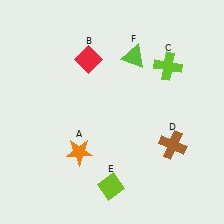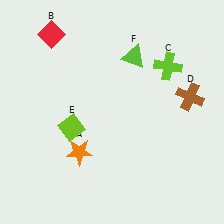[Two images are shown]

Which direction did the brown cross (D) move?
The brown cross (D) moved up.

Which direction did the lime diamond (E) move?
The lime diamond (E) moved up.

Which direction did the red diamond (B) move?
The red diamond (B) moved left.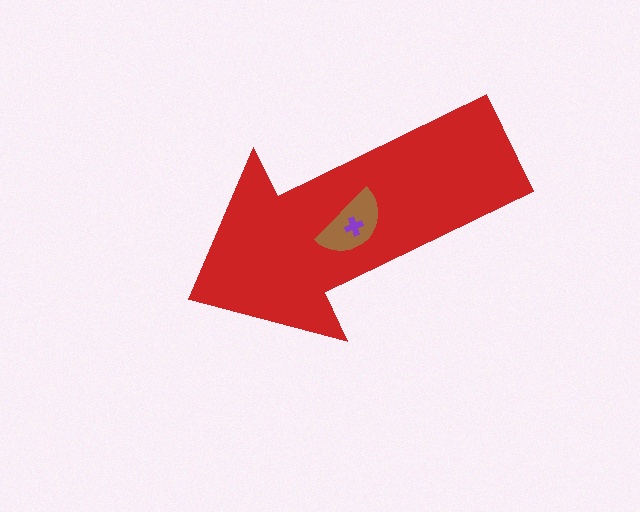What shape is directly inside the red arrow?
The brown semicircle.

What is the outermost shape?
The red arrow.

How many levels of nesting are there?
3.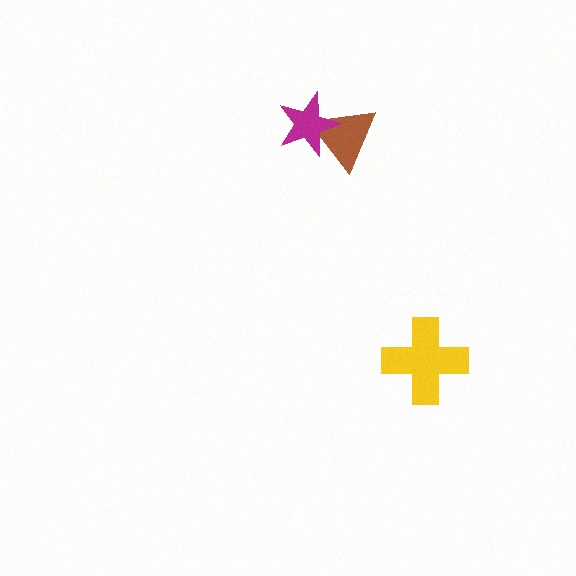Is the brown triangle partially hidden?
Yes, it is partially covered by another shape.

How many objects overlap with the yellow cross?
0 objects overlap with the yellow cross.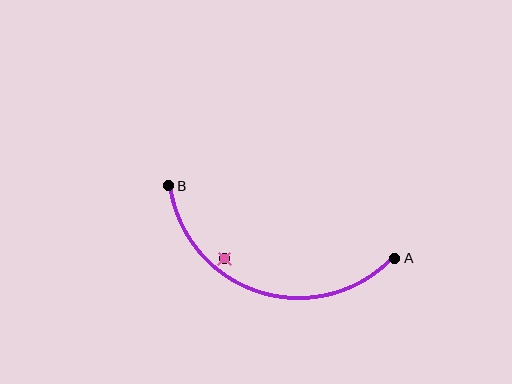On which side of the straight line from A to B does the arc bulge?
The arc bulges below the straight line connecting A and B.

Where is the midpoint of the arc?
The arc midpoint is the point on the curve farthest from the straight line joining A and B. It sits below that line.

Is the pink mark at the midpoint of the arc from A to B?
No — the pink mark does not lie on the arc at all. It sits slightly inside the curve.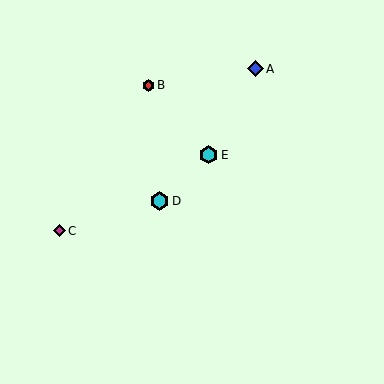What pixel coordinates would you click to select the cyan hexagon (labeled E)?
Click at (209, 155) to select the cyan hexagon E.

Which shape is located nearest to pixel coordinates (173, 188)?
The cyan hexagon (labeled D) at (159, 201) is nearest to that location.